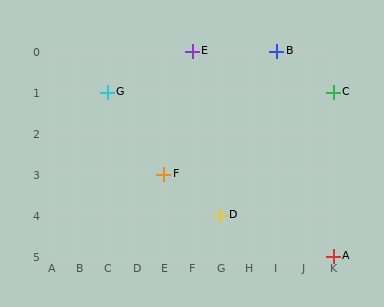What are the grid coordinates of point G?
Point G is at grid coordinates (C, 1).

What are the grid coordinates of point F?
Point F is at grid coordinates (E, 3).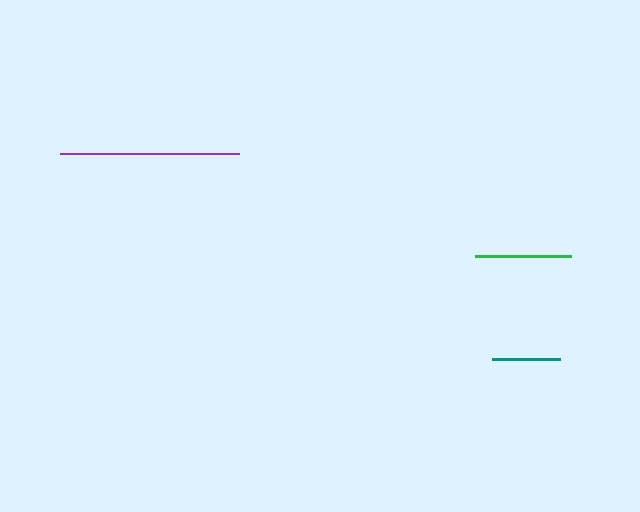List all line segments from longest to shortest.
From longest to shortest: purple, green, teal.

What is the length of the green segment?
The green segment is approximately 96 pixels long.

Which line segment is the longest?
The purple line is the longest at approximately 178 pixels.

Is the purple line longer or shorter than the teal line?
The purple line is longer than the teal line.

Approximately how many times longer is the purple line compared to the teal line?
The purple line is approximately 2.6 times the length of the teal line.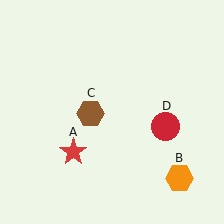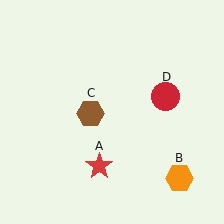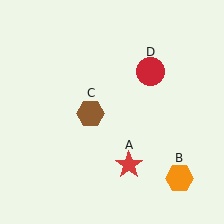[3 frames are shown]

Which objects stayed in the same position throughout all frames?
Orange hexagon (object B) and brown hexagon (object C) remained stationary.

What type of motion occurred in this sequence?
The red star (object A), red circle (object D) rotated counterclockwise around the center of the scene.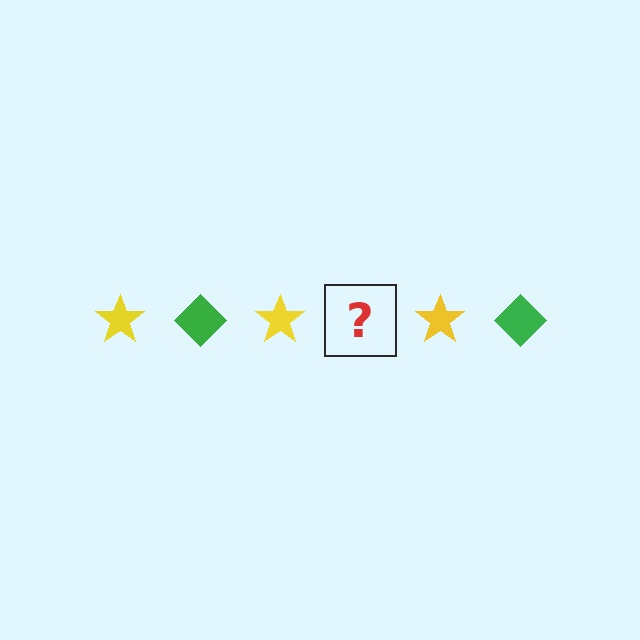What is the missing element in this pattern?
The missing element is a green diamond.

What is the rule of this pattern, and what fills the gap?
The rule is that the pattern alternates between yellow star and green diamond. The gap should be filled with a green diamond.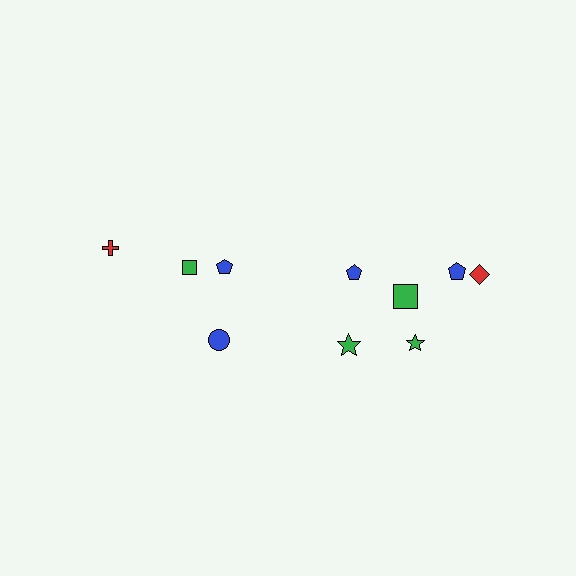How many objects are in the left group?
There are 4 objects.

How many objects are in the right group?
There are 6 objects.